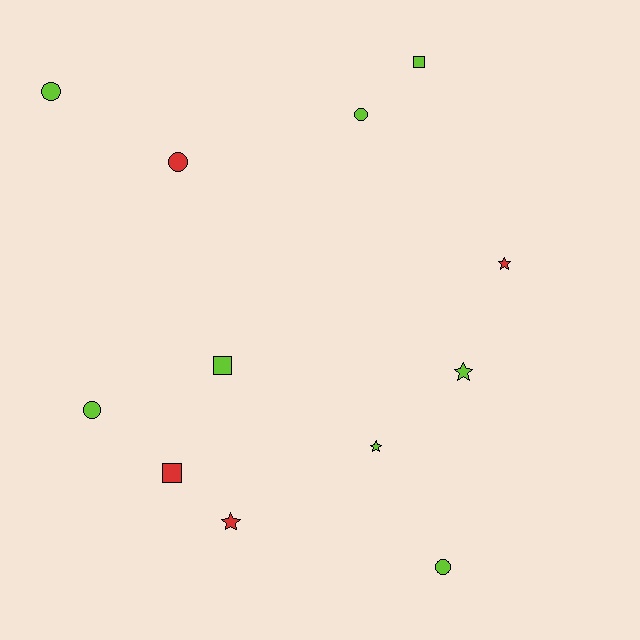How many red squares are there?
There is 1 red square.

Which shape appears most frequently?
Circle, with 5 objects.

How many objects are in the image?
There are 12 objects.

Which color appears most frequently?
Lime, with 8 objects.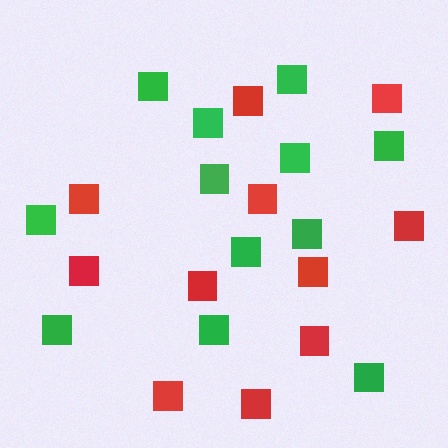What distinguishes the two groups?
There are 2 groups: one group of green squares (12) and one group of red squares (11).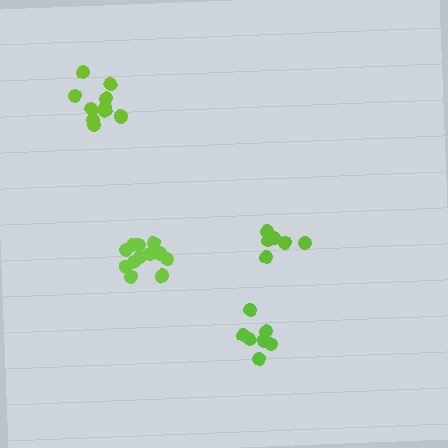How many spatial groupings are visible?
There are 4 spatial groupings.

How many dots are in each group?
Group 1: 7 dots, Group 2: 11 dots, Group 3: 12 dots, Group 4: 6 dots (36 total).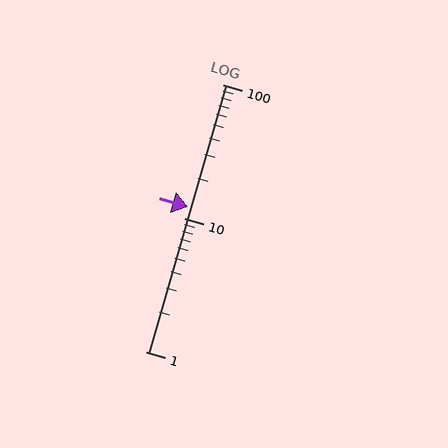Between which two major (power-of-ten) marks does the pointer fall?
The pointer is between 10 and 100.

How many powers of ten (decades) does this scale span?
The scale spans 2 decades, from 1 to 100.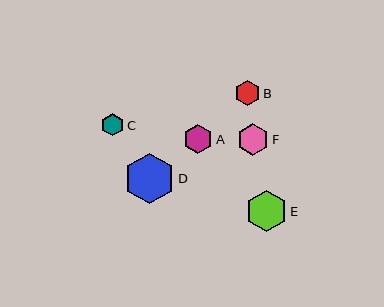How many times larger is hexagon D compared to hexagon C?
Hexagon D is approximately 2.3 times the size of hexagon C.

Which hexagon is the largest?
Hexagon D is the largest with a size of approximately 51 pixels.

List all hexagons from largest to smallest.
From largest to smallest: D, E, F, A, B, C.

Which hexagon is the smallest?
Hexagon C is the smallest with a size of approximately 22 pixels.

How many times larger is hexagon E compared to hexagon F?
Hexagon E is approximately 1.3 times the size of hexagon F.